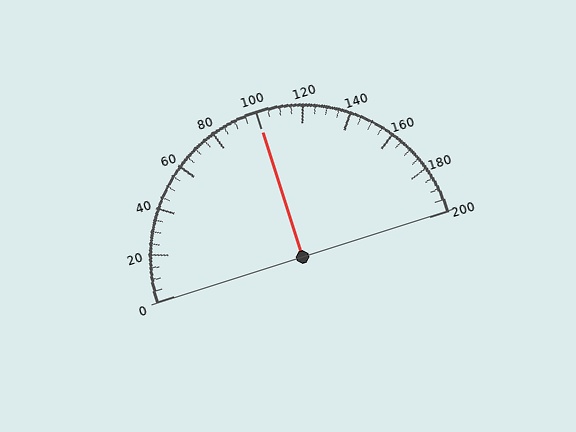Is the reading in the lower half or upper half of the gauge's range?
The reading is in the upper half of the range (0 to 200).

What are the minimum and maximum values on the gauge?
The gauge ranges from 0 to 200.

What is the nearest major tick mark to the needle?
The nearest major tick mark is 100.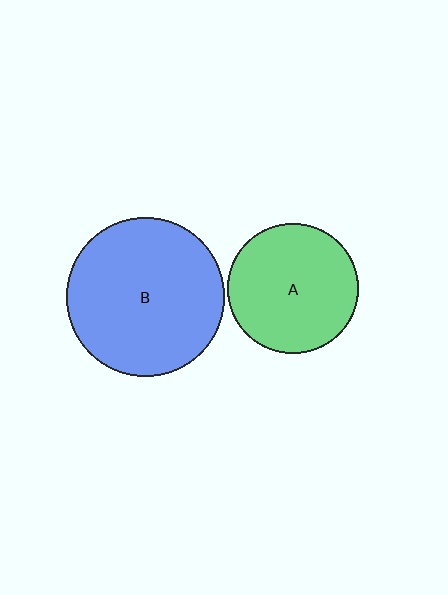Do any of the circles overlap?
No, none of the circles overlap.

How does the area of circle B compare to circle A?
Approximately 1.5 times.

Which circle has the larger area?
Circle B (blue).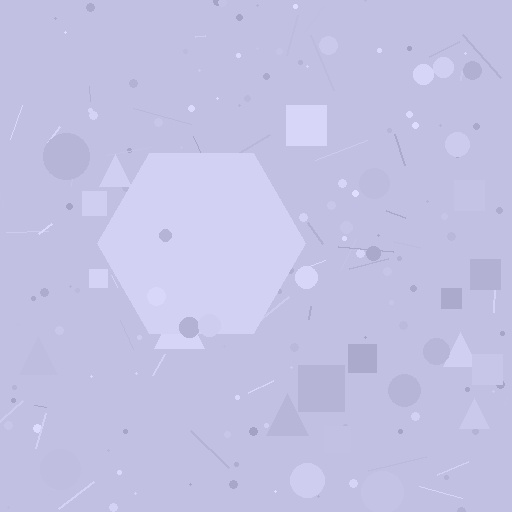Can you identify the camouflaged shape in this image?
The camouflaged shape is a hexagon.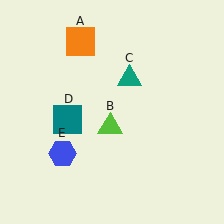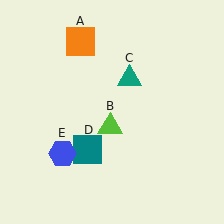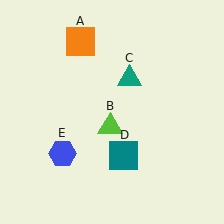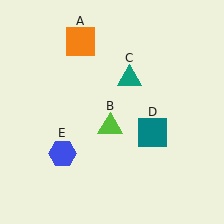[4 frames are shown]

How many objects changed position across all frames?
1 object changed position: teal square (object D).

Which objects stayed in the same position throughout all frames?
Orange square (object A) and lime triangle (object B) and teal triangle (object C) and blue hexagon (object E) remained stationary.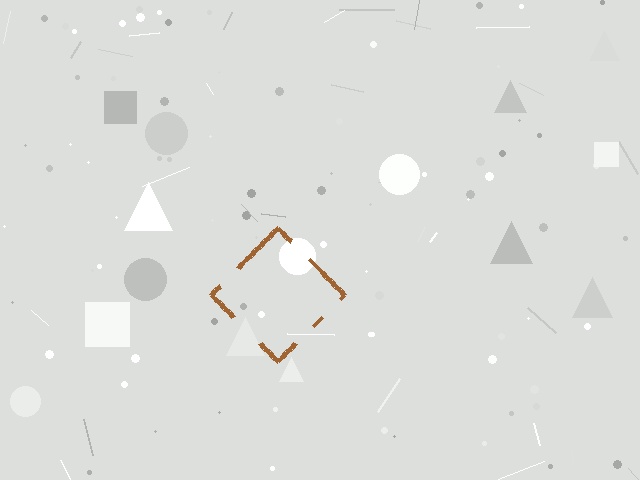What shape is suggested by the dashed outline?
The dashed outline suggests a diamond.